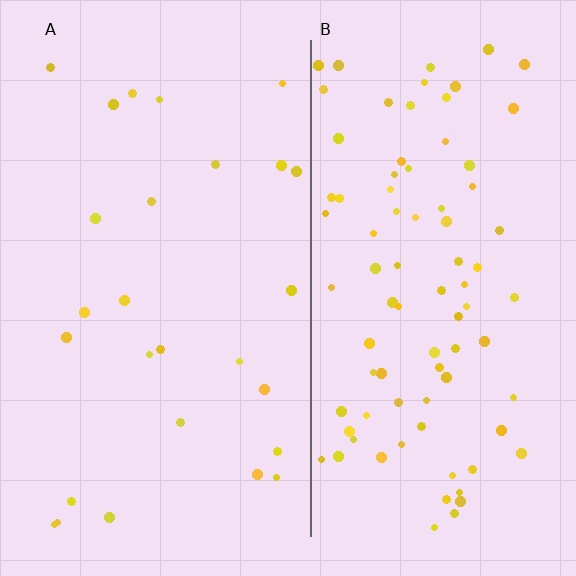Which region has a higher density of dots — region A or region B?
B (the right).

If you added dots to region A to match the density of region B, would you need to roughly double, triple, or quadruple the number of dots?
Approximately triple.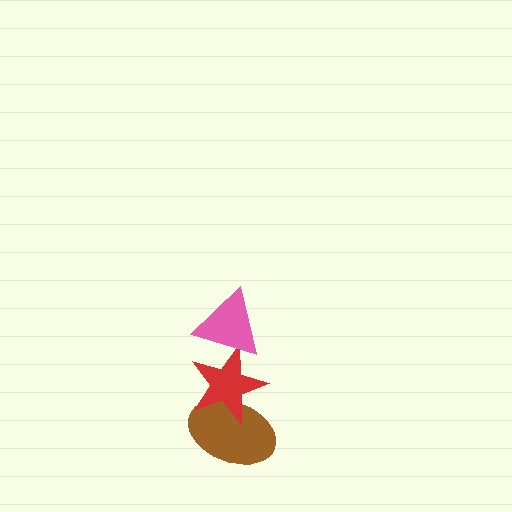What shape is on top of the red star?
The pink triangle is on top of the red star.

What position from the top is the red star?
The red star is 2nd from the top.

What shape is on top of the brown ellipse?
The red star is on top of the brown ellipse.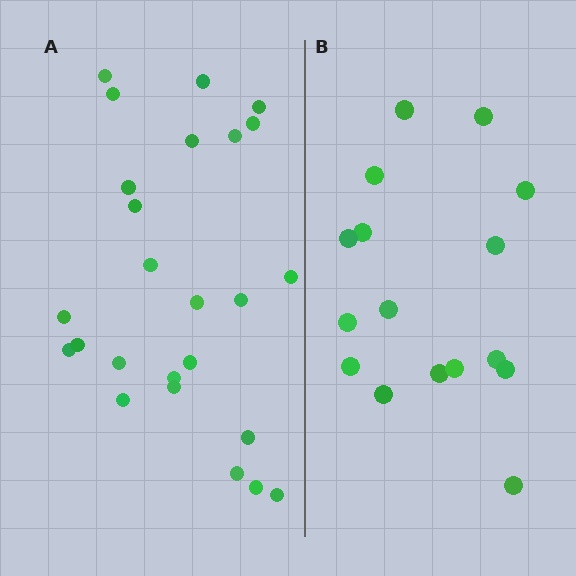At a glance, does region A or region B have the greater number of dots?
Region A (the left region) has more dots.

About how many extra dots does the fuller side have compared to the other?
Region A has roughly 8 or so more dots than region B.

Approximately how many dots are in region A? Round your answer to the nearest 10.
About 20 dots. (The exact count is 25, which rounds to 20.)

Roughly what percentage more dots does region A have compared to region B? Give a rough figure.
About 55% more.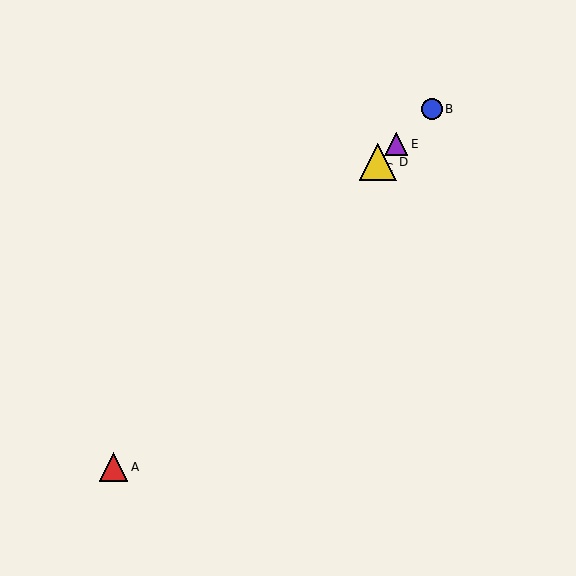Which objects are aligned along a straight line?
Objects B, C, D, E are aligned along a straight line.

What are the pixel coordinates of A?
Object A is at (113, 467).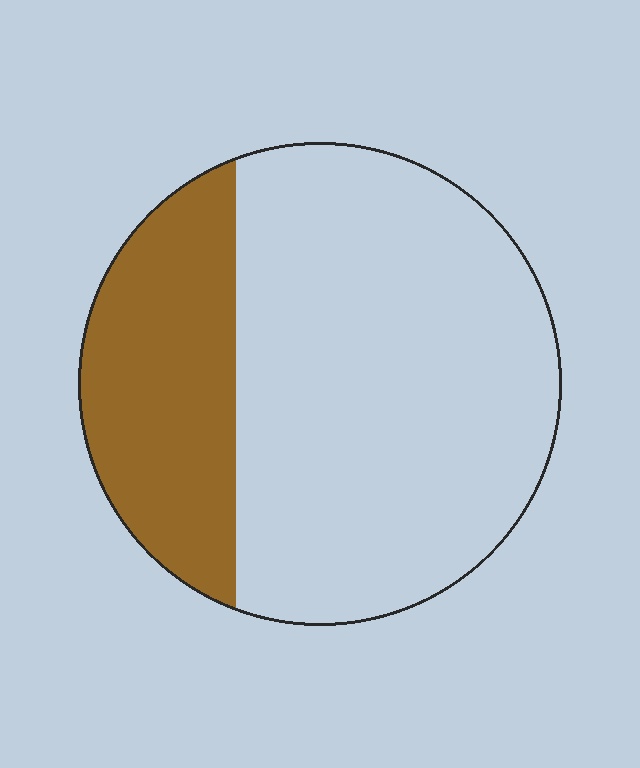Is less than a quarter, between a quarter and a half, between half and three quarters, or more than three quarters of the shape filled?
Between a quarter and a half.